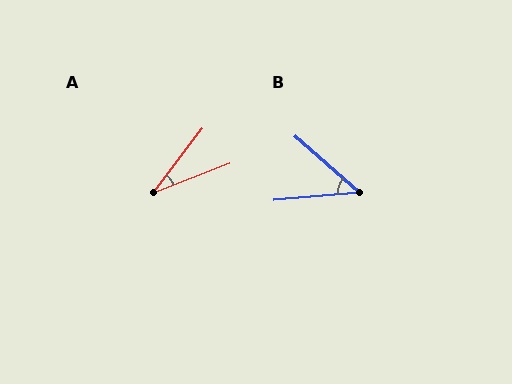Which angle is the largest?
B, at approximately 46 degrees.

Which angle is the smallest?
A, at approximately 31 degrees.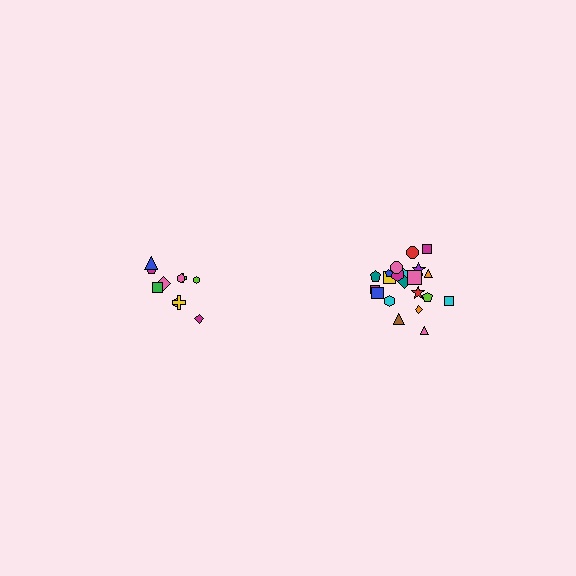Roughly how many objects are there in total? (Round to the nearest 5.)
Roughly 30 objects in total.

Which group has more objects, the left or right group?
The right group.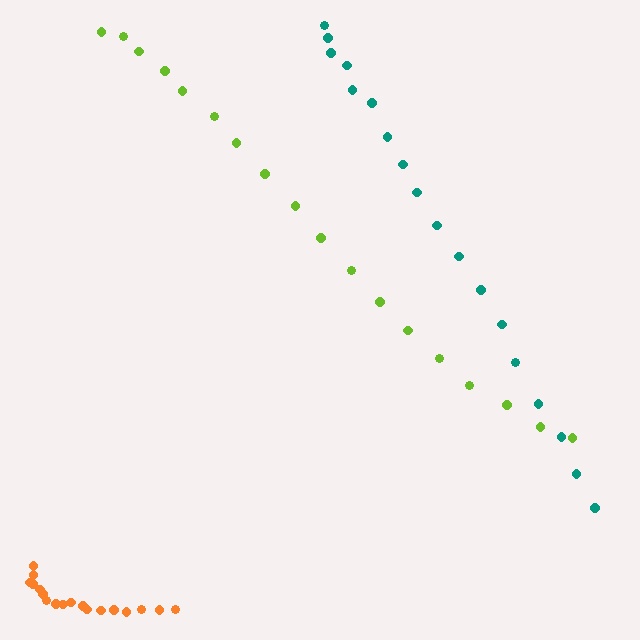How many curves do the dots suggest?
There are 3 distinct paths.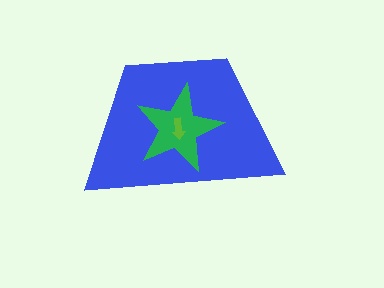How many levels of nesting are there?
3.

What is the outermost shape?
The blue trapezoid.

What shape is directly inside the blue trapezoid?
The green star.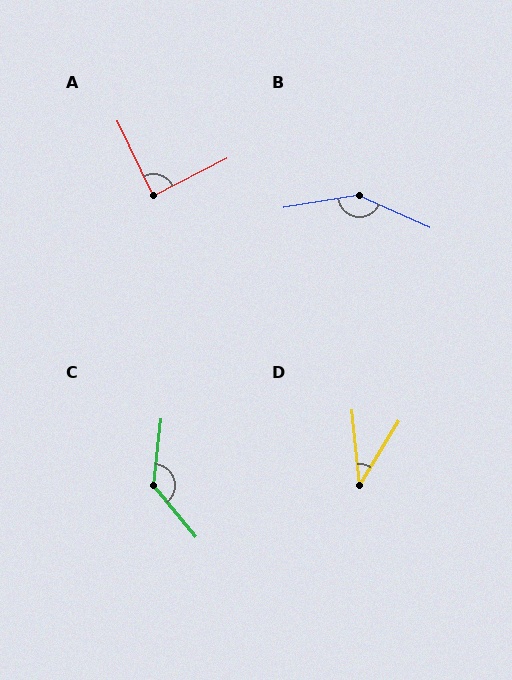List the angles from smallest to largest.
D (37°), A (88°), C (134°), B (146°).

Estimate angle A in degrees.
Approximately 88 degrees.